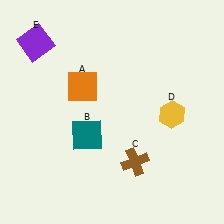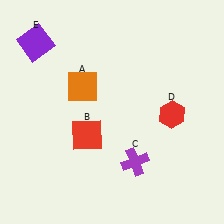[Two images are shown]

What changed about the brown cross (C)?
In Image 1, C is brown. In Image 2, it changed to purple.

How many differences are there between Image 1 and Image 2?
There are 3 differences between the two images.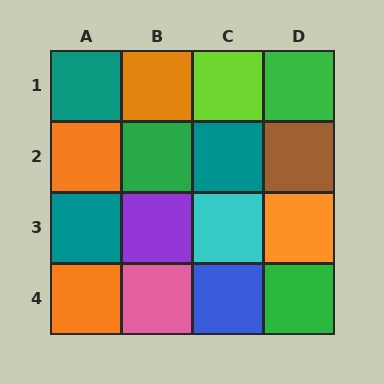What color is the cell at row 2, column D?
Brown.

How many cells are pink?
1 cell is pink.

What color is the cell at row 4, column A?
Orange.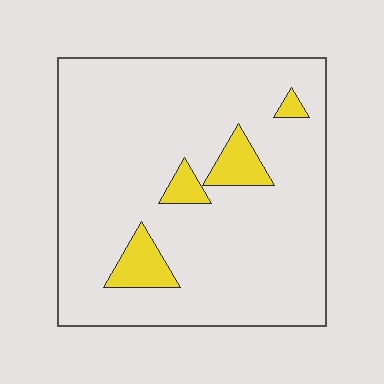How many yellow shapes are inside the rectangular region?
4.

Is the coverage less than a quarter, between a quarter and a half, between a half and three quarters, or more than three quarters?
Less than a quarter.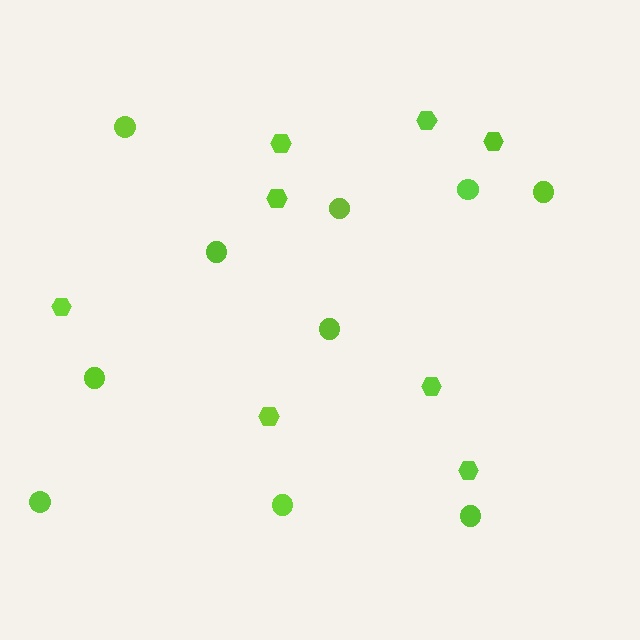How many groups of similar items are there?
There are 2 groups: one group of hexagons (8) and one group of circles (10).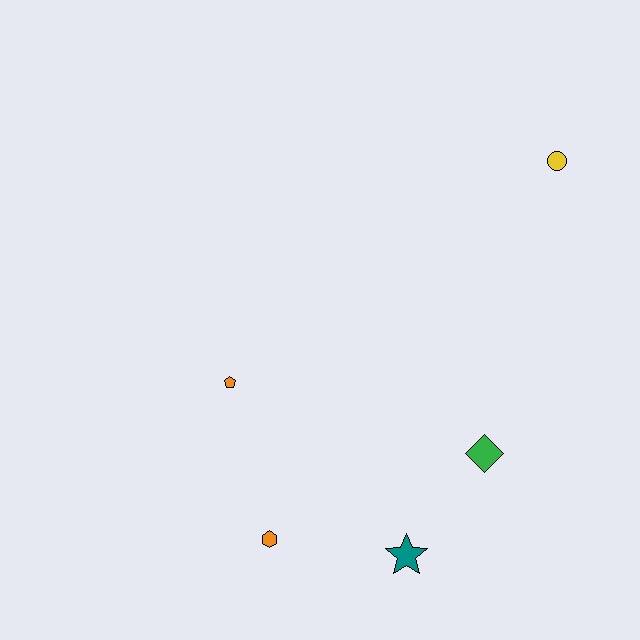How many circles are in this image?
There is 1 circle.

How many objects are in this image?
There are 5 objects.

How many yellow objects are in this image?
There is 1 yellow object.